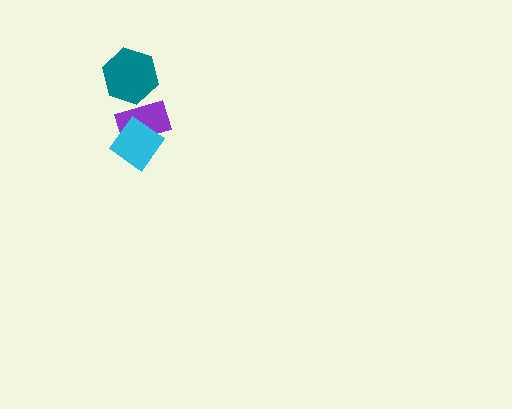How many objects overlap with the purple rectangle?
2 objects overlap with the purple rectangle.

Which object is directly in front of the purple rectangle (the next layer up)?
The cyan diamond is directly in front of the purple rectangle.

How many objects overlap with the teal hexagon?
1 object overlaps with the teal hexagon.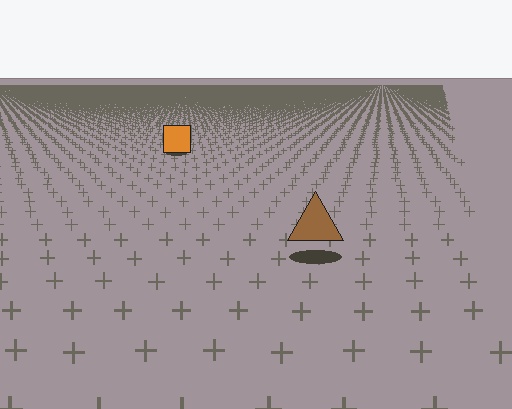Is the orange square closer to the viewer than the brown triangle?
No. The brown triangle is closer — you can tell from the texture gradient: the ground texture is coarser near it.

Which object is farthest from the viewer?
The orange square is farthest from the viewer. It appears smaller and the ground texture around it is denser.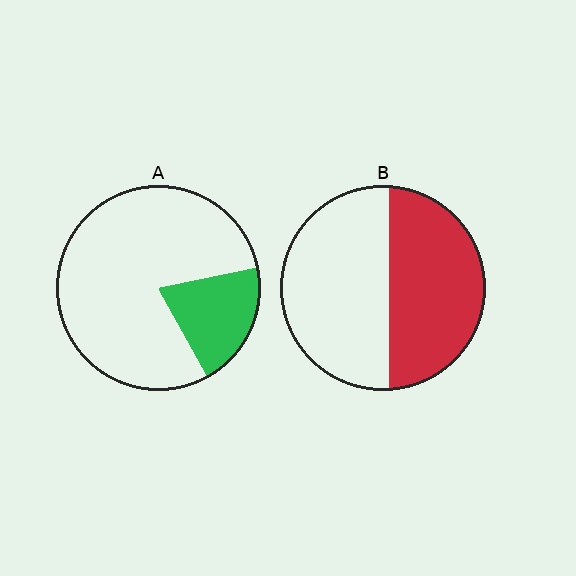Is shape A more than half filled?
No.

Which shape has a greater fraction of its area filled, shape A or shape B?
Shape B.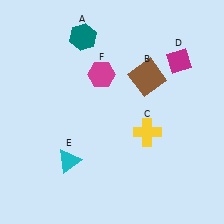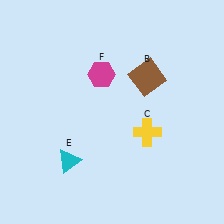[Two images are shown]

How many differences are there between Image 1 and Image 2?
There are 2 differences between the two images.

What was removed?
The teal hexagon (A), the magenta diamond (D) were removed in Image 2.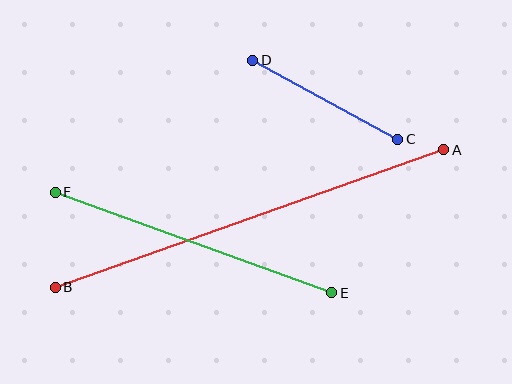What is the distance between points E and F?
The distance is approximately 294 pixels.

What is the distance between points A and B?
The distance is approximately 412 pixels.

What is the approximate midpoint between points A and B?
The midpoint is at approximately (249, 218) pixels.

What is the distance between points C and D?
The distance is approximately 165 pixels.